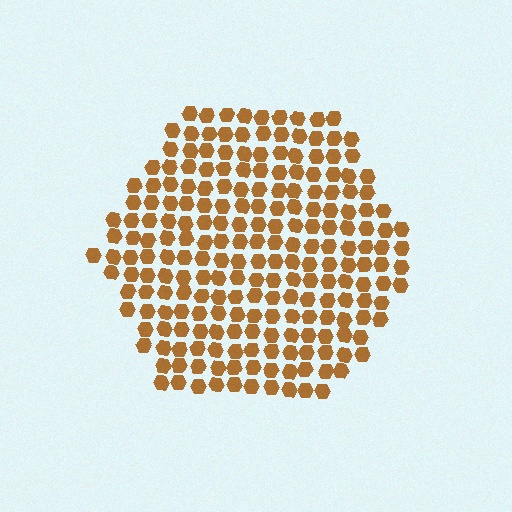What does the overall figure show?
The overall figure shows a hexagon.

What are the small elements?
The small elements are hexagons.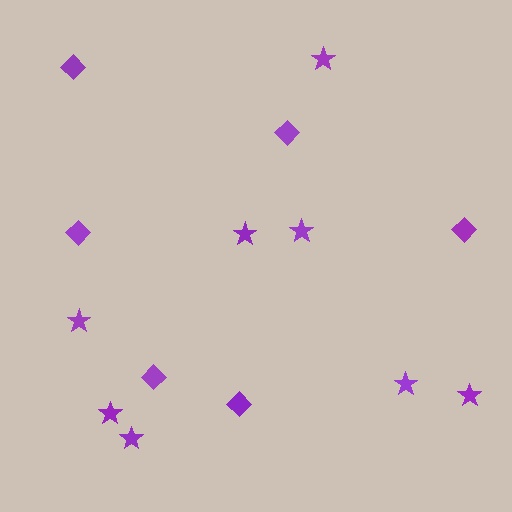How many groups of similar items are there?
There are 2 groups: one group of diamonds (6) and one group of stars (8).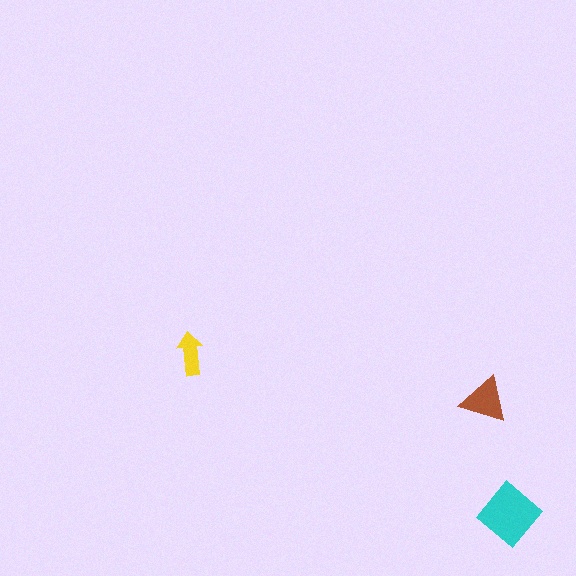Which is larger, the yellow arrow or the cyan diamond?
The cyan diamond.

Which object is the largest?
The cyan diamond.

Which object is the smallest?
The yellow arrow.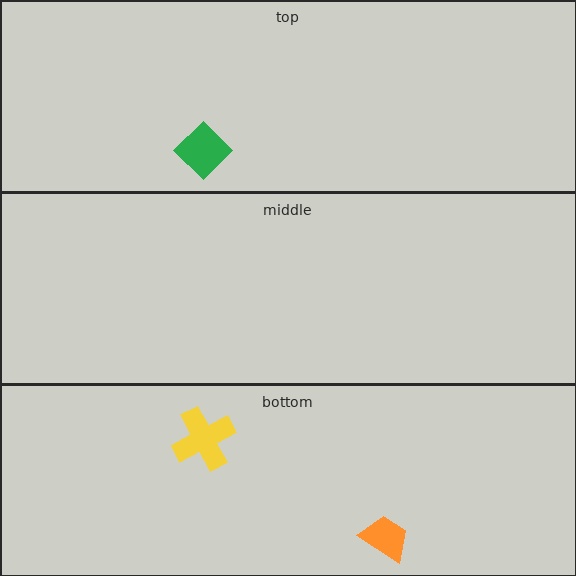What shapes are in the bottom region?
The yellow cross, the orange trapezoid.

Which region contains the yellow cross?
The bottom region.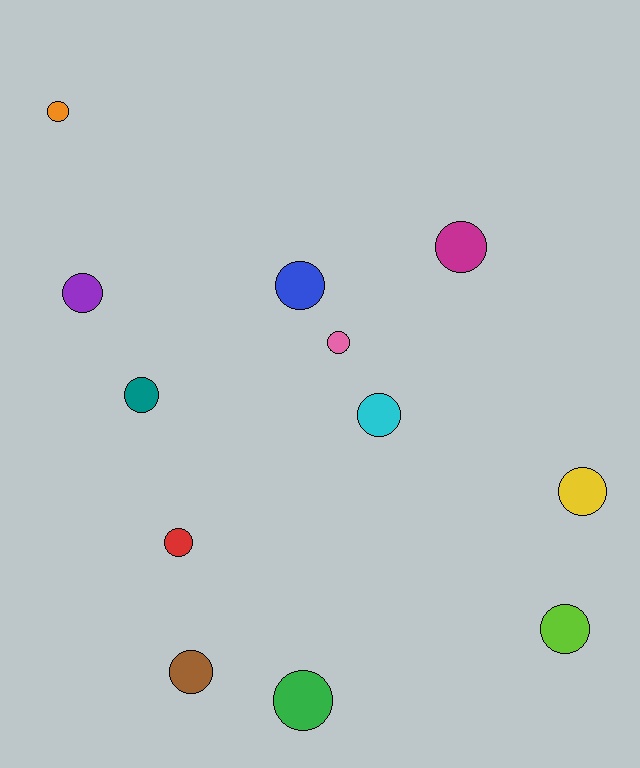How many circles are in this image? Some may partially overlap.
There are 12 circles.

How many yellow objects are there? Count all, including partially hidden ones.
There is 1 yellow object.